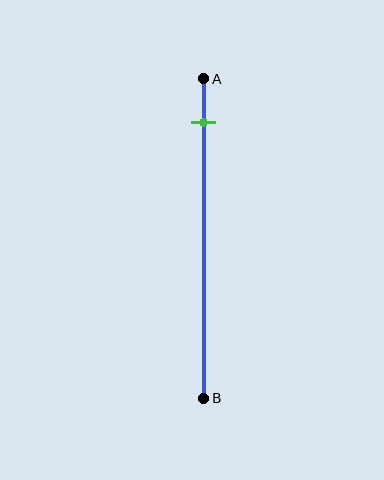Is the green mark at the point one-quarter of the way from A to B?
No, the mark is at about 15% from A, not at the 25% one-quarter point.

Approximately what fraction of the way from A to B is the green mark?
The green mark is approximately 15% of the way from A to B.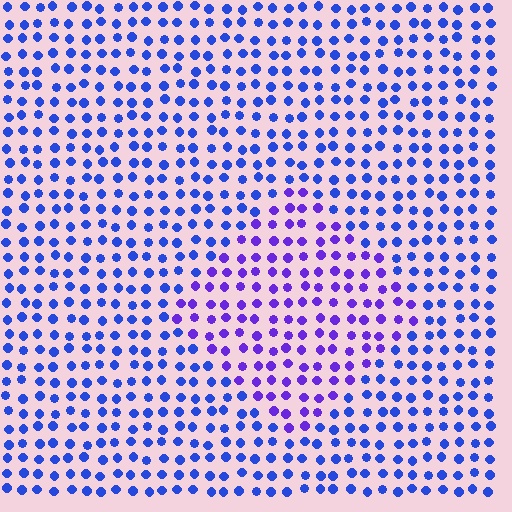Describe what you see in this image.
The image is filled with small blue elements in a uniform arrangement. A diamond-shaped region is visible where the elements are tinted to a slightly different hue, forming a subtle color boundary.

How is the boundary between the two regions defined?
The boundary is defined purely by a slight shift in hue (about 33 degrees). Spacing, size, and orientation are identical on both sides.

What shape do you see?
I see a diamond.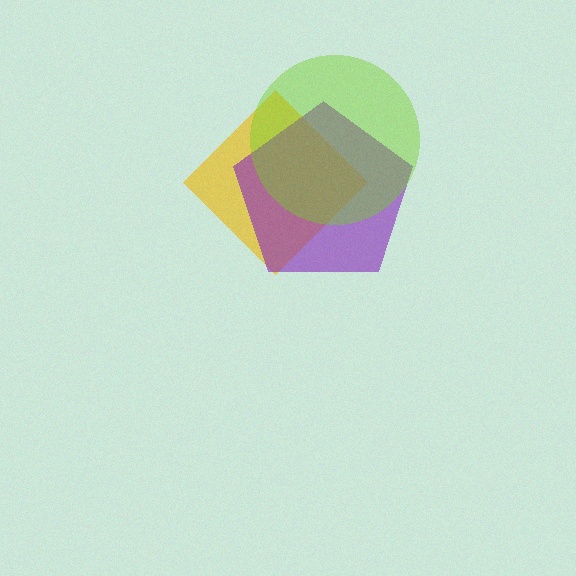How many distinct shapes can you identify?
There are 3 distinct shapes: a yellow diamond, a purple pentagon, a lime circle.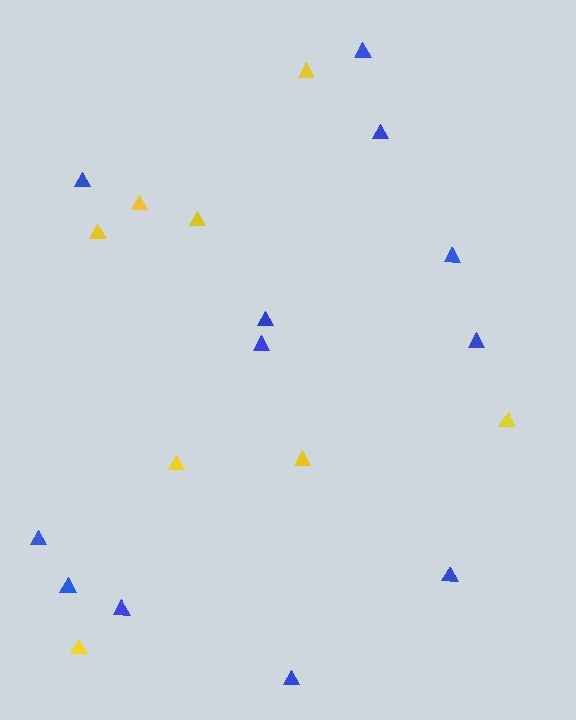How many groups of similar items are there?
There are 2 groups: one group of yellow triangles (8) and one group of blue triangles (12).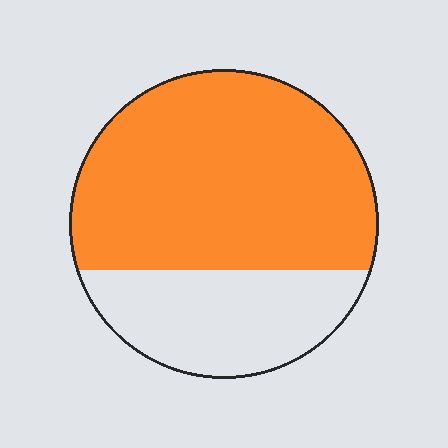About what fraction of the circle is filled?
About two thirds (2/3).